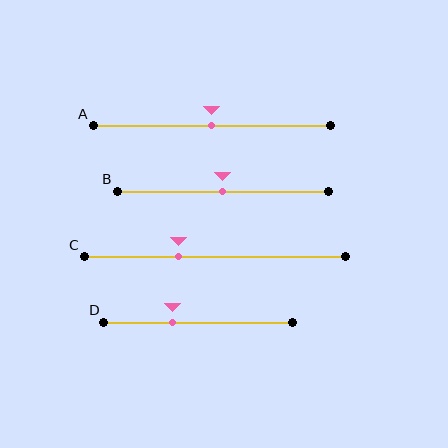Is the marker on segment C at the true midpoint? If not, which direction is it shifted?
No, the marker on segment C is shifted to the left by about 14% of the segment length.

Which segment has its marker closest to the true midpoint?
Segment A has its marker closest to the true midpoint.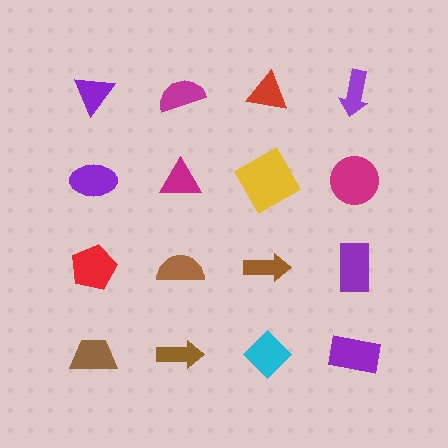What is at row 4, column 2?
A brown arrow.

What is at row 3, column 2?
A brown semicircle.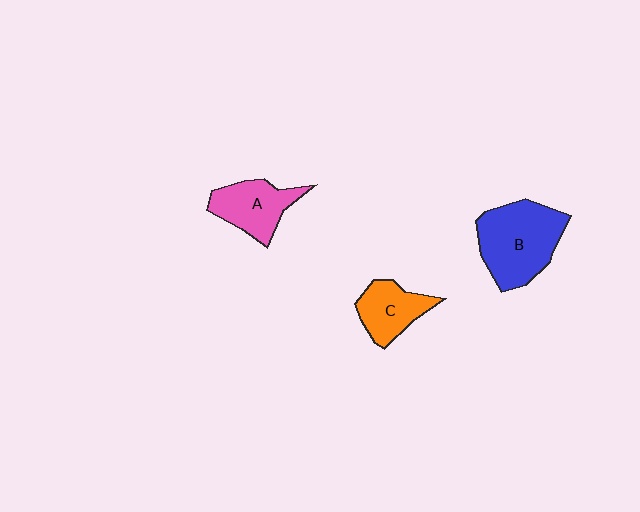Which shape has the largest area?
Shape B (blue).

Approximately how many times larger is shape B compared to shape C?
Approximately 1.8 times.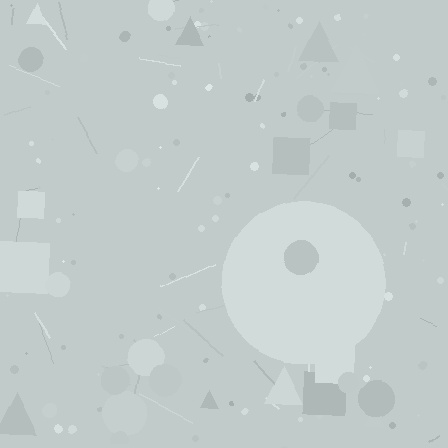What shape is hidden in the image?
A circle is hidden in the image.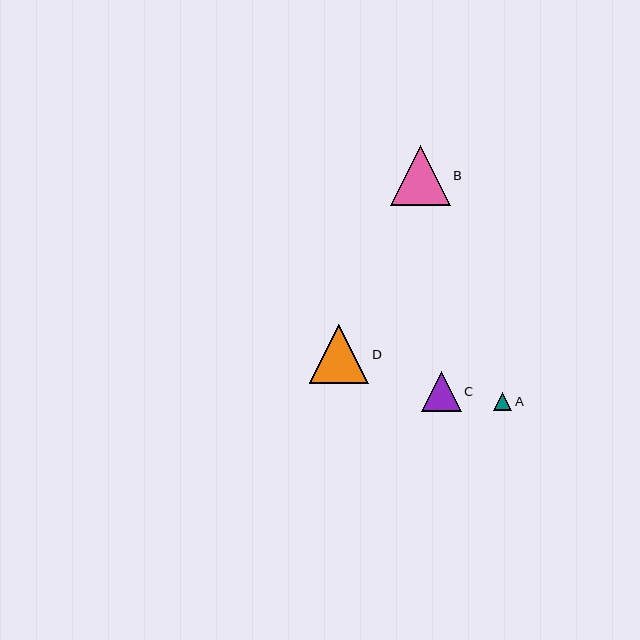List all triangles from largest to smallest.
From largest to smallest: B, D, C, A.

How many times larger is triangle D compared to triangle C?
Triangle D is approximately 1.5 times the size of triangle C.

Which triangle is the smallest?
Triangle A is the smallest with a size of approximately 18 pixels.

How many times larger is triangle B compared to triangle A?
Triangle B is approximately 3.3 times the size of triangle A.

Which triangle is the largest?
Triangle B is the largest with a size of approximately 60 pixels.